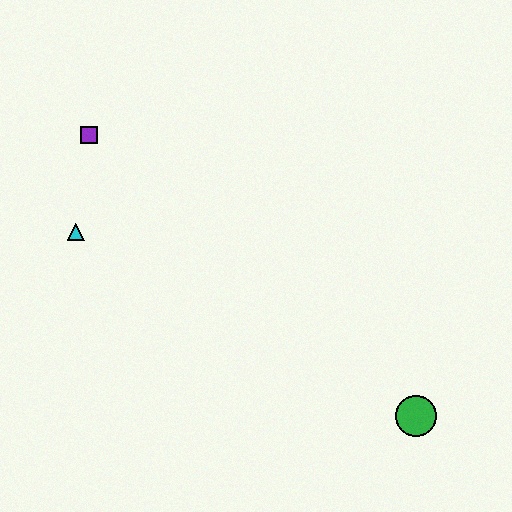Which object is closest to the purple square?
The cyan triangle is closest to the purple square.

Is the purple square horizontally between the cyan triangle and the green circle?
Yes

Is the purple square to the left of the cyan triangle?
No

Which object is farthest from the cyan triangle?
The green circle is farthest from the cyan triangle.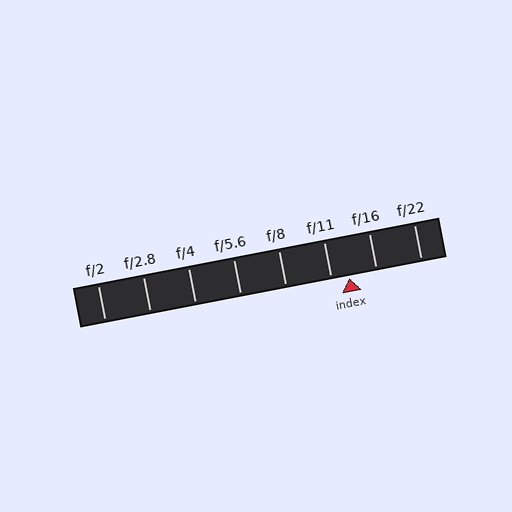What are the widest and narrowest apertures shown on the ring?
The widest aperture shown is f/2 and the narrowest is f/22.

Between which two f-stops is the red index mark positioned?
The index mark is between f/11 and f/16.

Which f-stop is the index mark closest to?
The index mark is closest to f/11.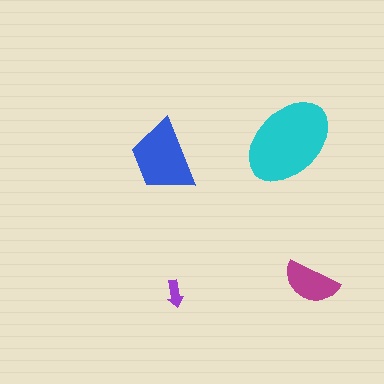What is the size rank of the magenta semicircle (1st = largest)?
3rd.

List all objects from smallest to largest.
The purple arrow, the magenta semicircle, the blue trapezoid, the cyan ellipse.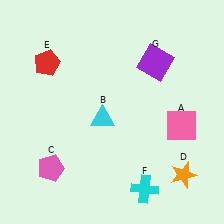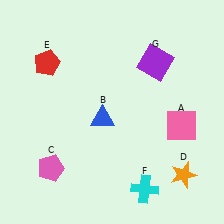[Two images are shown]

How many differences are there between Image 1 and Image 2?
There is 1 difference between the two images.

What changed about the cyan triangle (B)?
In Image 1, B is cyan. In Image 2, it changed to blue.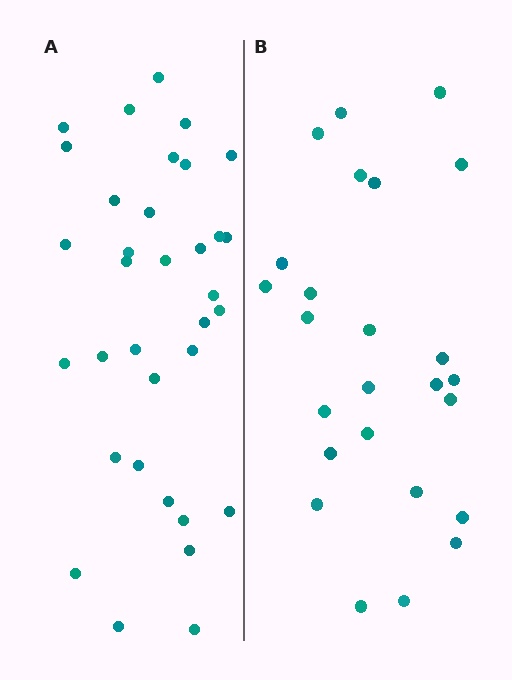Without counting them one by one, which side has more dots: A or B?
Region A (the left region) has more dots.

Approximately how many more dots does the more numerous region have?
Region A has roughly 8 or so more dots than region B.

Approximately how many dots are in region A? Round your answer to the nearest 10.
About 30 dots. (The exact count is 34, which rounds to 30.)